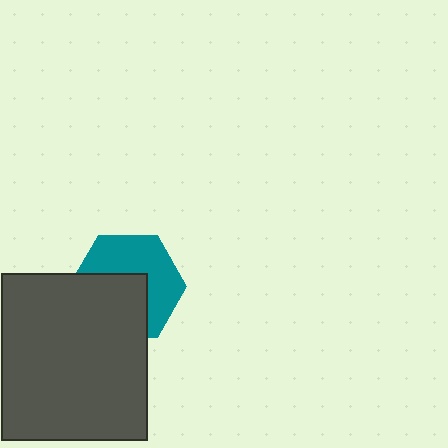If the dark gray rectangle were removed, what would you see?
You would see the complete teal hexagon.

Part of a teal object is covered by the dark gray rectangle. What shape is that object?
It is a hexagon.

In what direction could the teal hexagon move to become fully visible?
The teal hexagon could move toward the upper-right. That would shift it out from behind the dark gray rectangle entirely.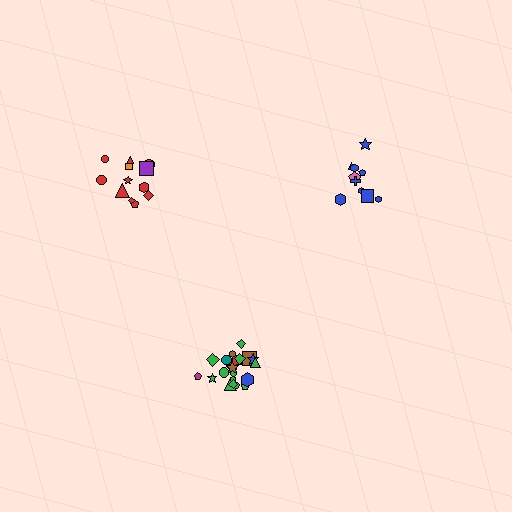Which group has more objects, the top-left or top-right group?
The top-left group.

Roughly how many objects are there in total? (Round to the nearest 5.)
Roughly 45 objects in total.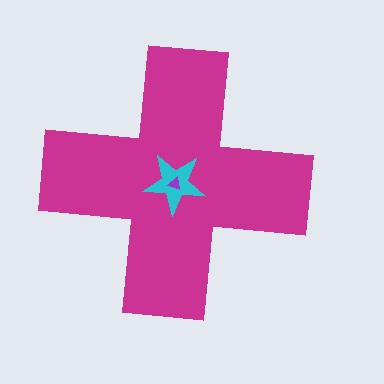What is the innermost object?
The purple triangle.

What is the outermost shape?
The magenta cross.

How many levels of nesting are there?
3.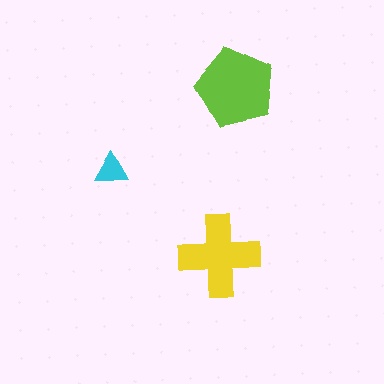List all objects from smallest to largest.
The cyan triangle, the yellow cross, the lime pentagon.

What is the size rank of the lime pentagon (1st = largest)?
1st.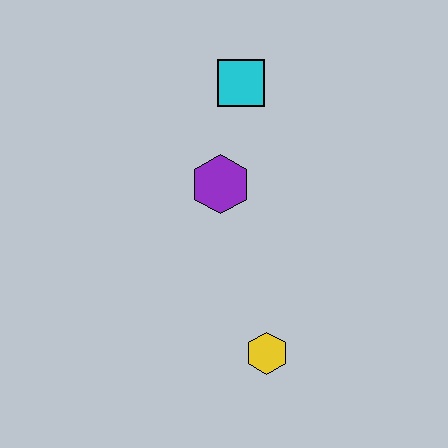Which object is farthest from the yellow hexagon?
The cyan square is farthest from the yellow hexagon.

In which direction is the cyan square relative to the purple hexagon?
The cyan square is above the purple hexagon.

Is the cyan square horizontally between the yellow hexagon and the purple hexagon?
Yes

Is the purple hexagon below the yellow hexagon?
No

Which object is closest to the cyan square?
The purple hexagon is closest to the cyan square.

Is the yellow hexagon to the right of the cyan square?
Yes